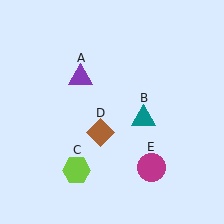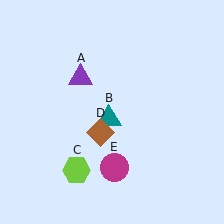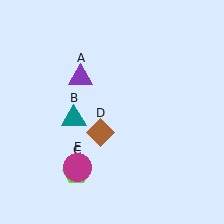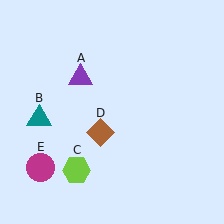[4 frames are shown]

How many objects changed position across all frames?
2 objects changed position: teal triangle (object B), magenta circle (object E).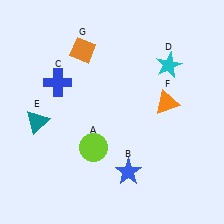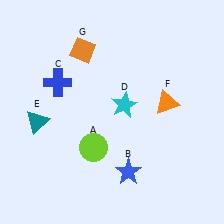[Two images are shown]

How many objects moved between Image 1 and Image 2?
1 object moved between the two images.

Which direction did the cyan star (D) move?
The cyan star (D) moved left.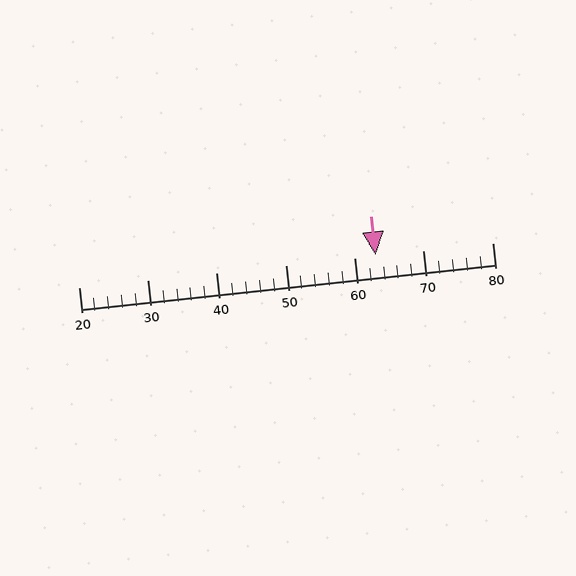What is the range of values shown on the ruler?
The ruler shows values from 20 to 80.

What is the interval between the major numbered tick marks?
The major tick marks are spaced 10 units apart.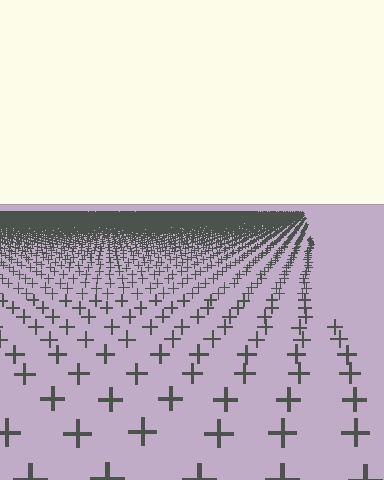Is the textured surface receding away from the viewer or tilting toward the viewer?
The surface is receding away from the viewer. Texture elements get smaller and denser toward the top.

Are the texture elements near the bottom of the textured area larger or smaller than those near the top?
Larger. Near the bottom, elements are closer to the viewer and appear at a bigger on-screen size.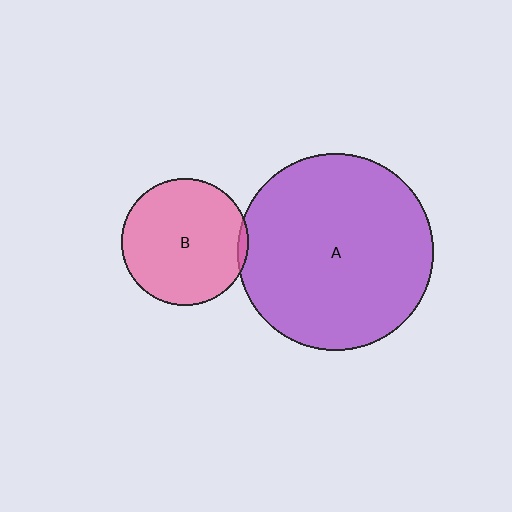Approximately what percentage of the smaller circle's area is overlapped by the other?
Approximately 5%.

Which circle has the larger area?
Circle A (purple).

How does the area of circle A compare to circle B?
Approximately 2.4 times.